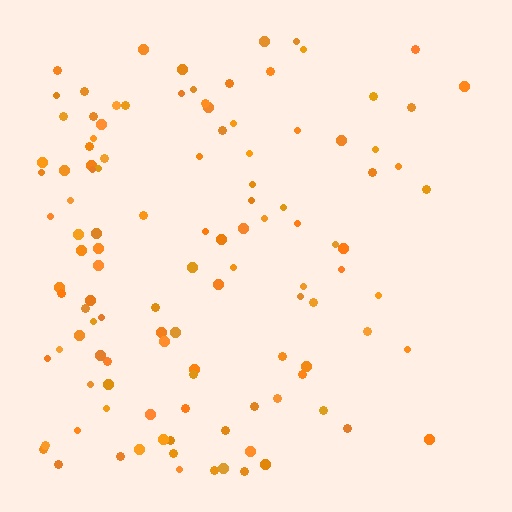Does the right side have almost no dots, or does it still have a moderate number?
Still a moderate number, just noticeably fewer than the left.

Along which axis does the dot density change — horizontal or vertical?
Horizontal.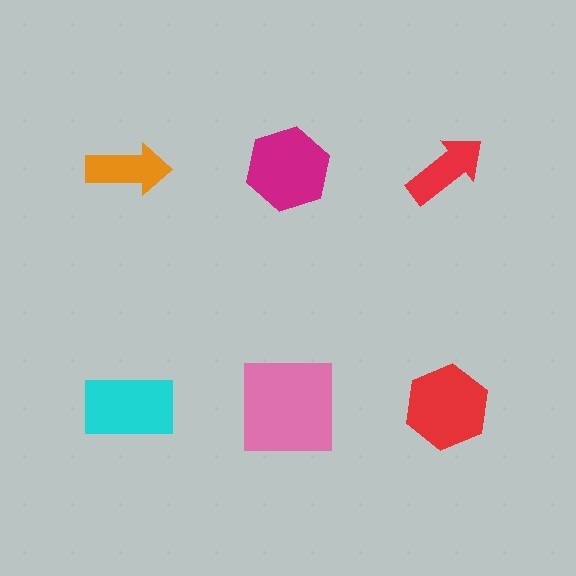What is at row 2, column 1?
A cyan rectangle.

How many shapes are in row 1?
3 shapes.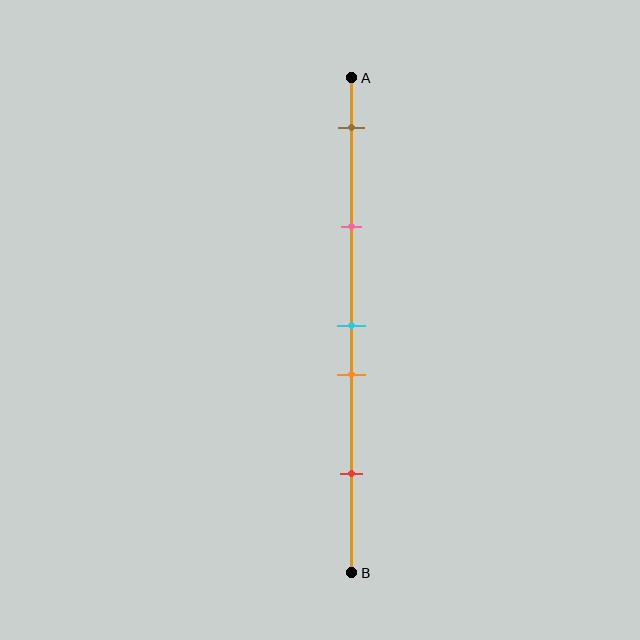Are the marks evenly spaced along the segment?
No, the marks are not evenly spaced.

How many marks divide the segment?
There are 5 marks dividing the segment.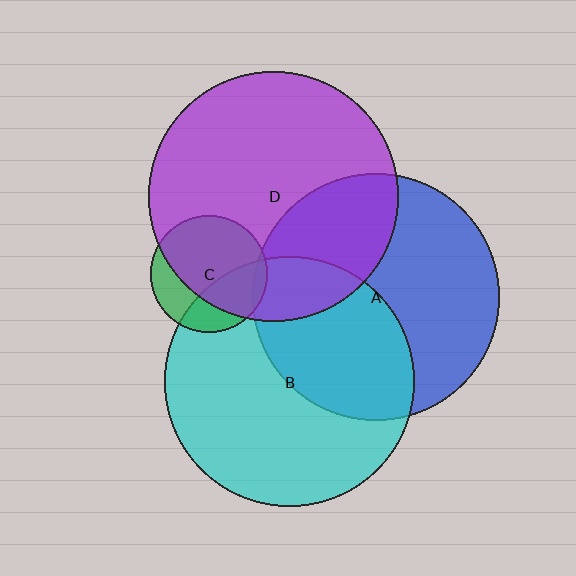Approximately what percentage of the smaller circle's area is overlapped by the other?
Approximately 30%.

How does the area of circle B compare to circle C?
Approximately 4.6 times.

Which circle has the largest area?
Circle D (purple).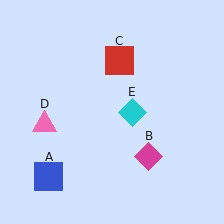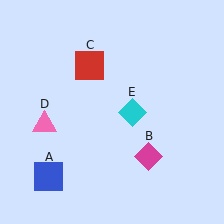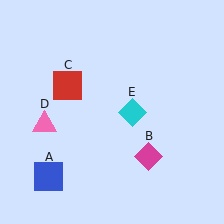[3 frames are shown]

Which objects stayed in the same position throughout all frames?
Blue square (object A) and magenta diamond (object B) and pink triangle (object D) and cyan diamond (object E) remained stationary.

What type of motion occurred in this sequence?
The red square (object C) rotated counterclockwise around the center of the scene.